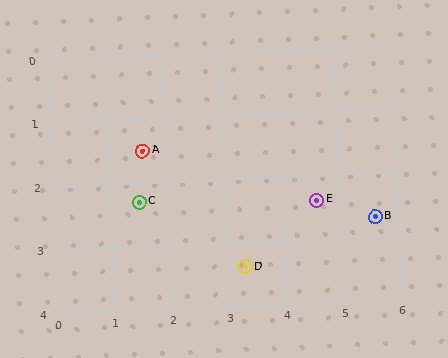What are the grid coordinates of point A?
Point A is at approximately (1.6, 1.5).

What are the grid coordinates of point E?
Point E is at approximately (4.6, 2.4).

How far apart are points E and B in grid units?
Points E and B are about 1.0 grid units apart.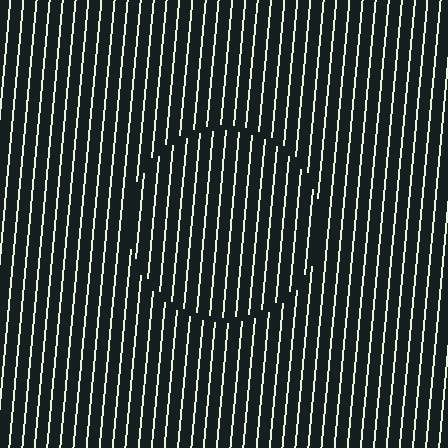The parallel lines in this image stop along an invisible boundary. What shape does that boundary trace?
An illusory circle. The interior of the shape contains the same grating, shifted by half a period — the contour is defined by the phase discontinuity where line-ends from the inner and outer gratings abut.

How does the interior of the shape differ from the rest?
The interior of the shape contains the same grating, shifted by half a period — the contour is defined by the phase discontinuity where line-ends from the inner and outer gratings abut.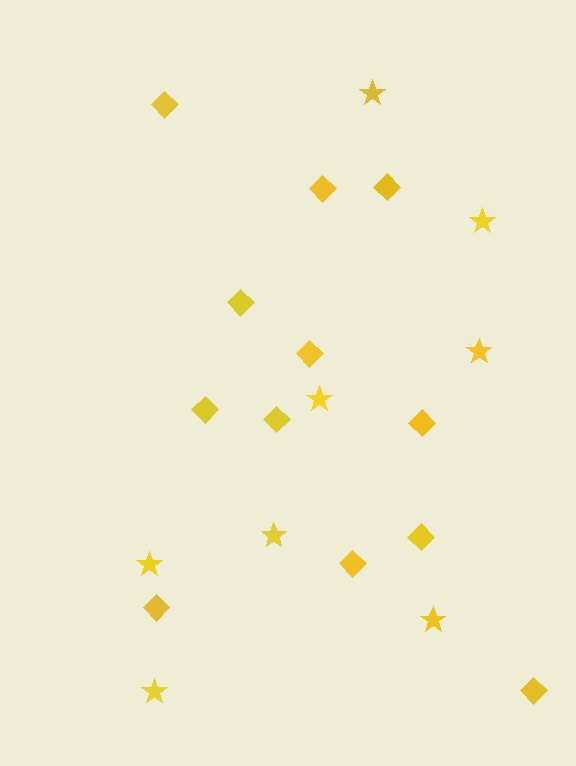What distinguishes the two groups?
There are 2 groups: one group of stars (8) and one group of diamonds (12).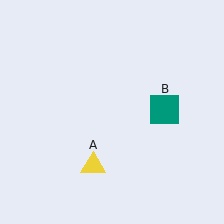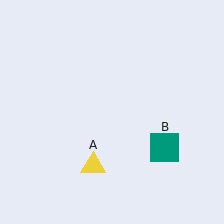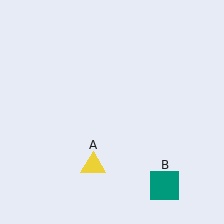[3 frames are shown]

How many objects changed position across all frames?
1 object changed position: teal square (object B).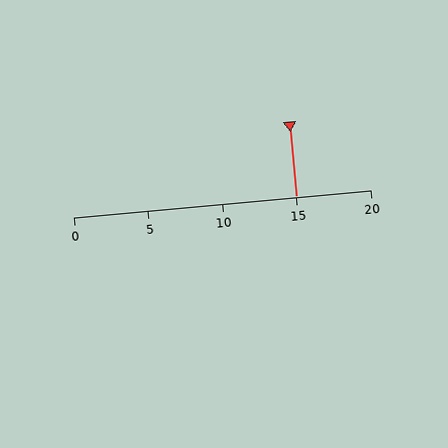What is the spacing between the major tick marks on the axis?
The major ticks are spaced 5 apart.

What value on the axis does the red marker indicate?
The marker indicates approximately 15.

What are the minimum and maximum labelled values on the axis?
The axis runs from 0 to 20.